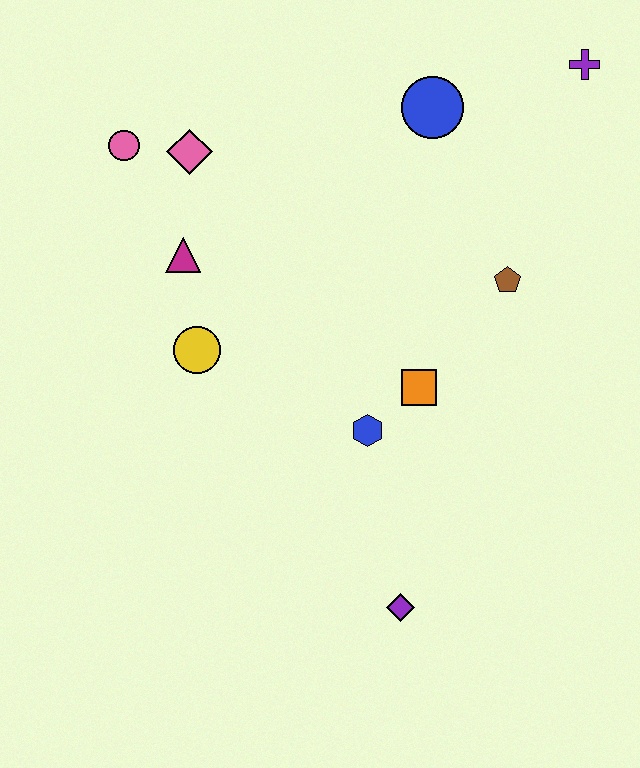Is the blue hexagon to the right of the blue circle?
No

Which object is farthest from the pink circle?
The purple diamond is farthest from the pink circle.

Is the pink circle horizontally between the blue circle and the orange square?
No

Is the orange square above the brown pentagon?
No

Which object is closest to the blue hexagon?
The orange square is closest to the blue hexagon.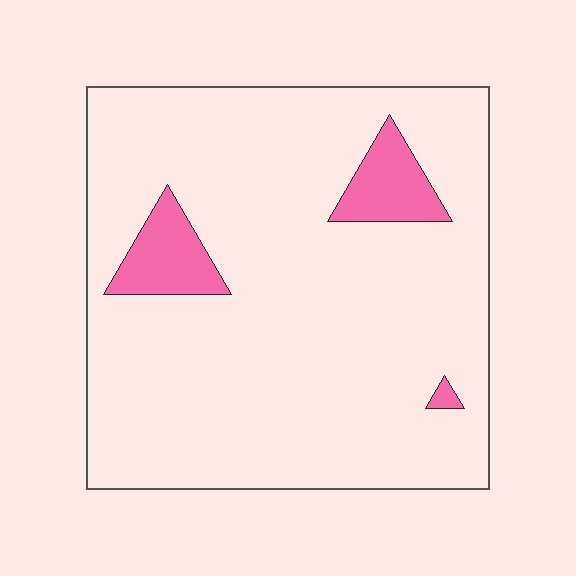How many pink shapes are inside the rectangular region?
3.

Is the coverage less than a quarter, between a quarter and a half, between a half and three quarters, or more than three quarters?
Less than a quarter.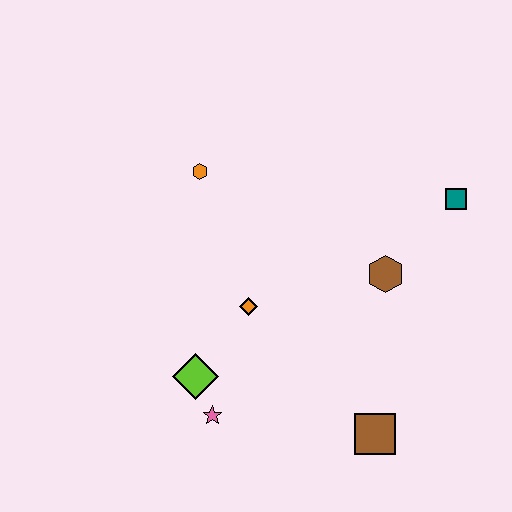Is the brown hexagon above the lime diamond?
Yes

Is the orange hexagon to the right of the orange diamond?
No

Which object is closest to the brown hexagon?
The teal square is closest to the brown hexagon.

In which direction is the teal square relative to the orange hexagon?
The teal square is to the right of the orange hexagon.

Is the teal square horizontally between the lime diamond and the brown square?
No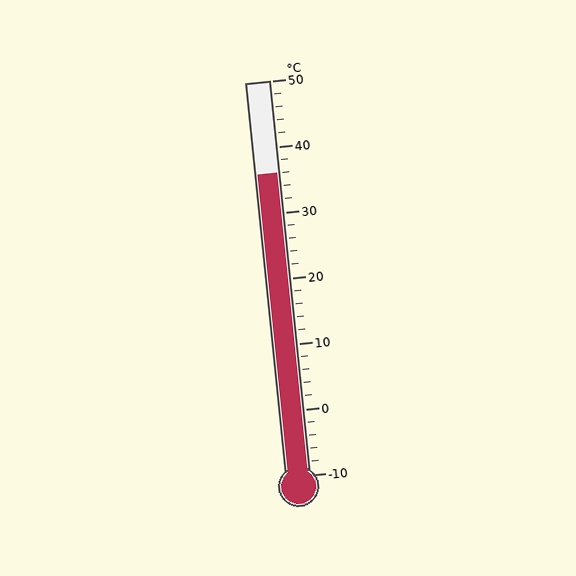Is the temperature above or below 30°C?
The temperature is above 30°C.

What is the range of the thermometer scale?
The thermometer scale ranges from -10°C to 50°C.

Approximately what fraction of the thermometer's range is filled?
The thermometer is filled to approximately 75% of its range.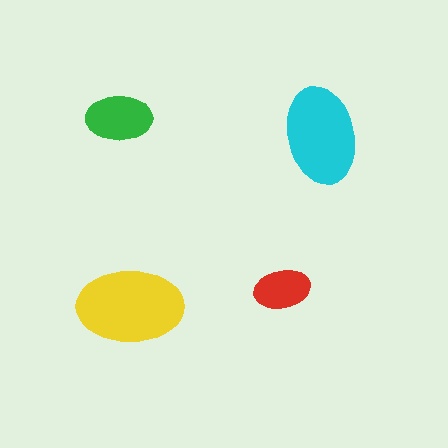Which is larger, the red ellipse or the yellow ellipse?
The yellow one.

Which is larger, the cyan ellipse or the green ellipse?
The cyan one.